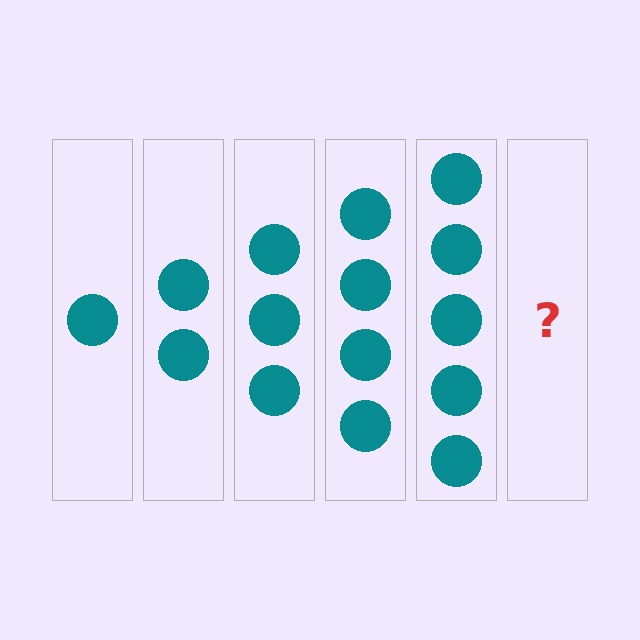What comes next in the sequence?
The next element should be 6 circles.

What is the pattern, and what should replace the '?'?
The pattern is that each step adds one more circle. The '?' should be 6 circles.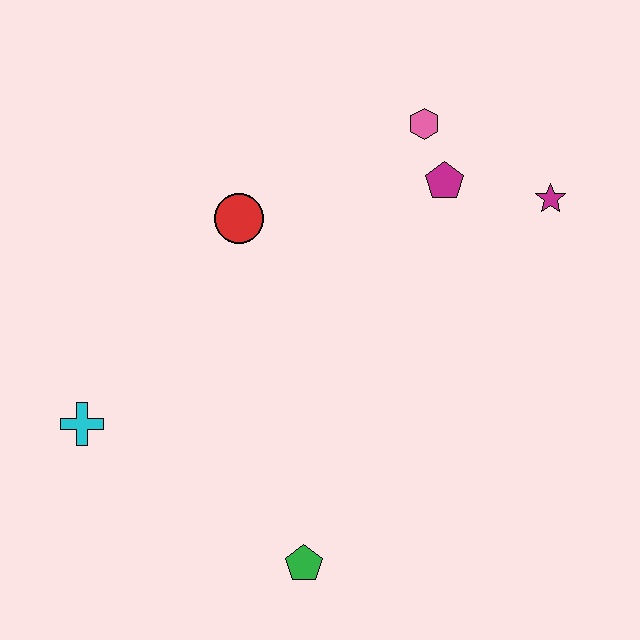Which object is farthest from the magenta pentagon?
The cyan cross is farthest from the magenta pentagon.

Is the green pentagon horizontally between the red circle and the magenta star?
Yes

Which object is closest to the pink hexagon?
The magenta pentagon is closest to the pink hexagon.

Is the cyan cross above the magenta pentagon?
No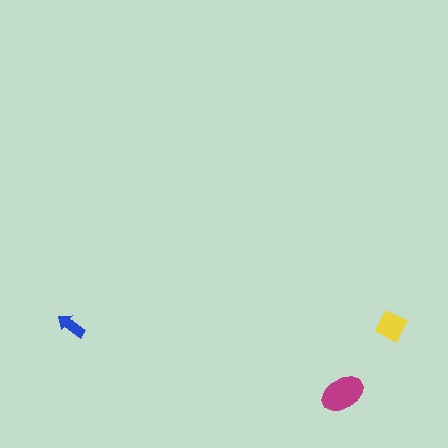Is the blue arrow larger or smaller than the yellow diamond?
Smaller.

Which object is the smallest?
The blue arrow.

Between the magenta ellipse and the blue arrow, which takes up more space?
The magenta ellipse.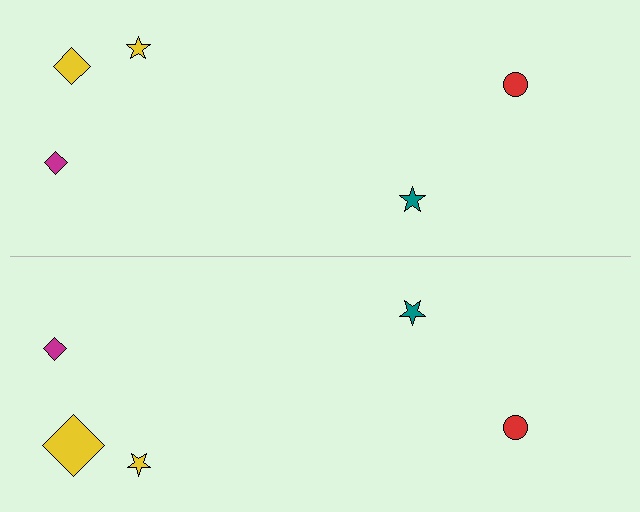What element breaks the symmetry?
The yellow diamond on the bottom side has a different size than its mirror counterpart.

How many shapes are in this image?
There are 10 shapes in this image.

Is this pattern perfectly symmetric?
No, the pattern is not perfectly symmetric. The yellow diamond on the bottom side has a different size than its mirror counterpart.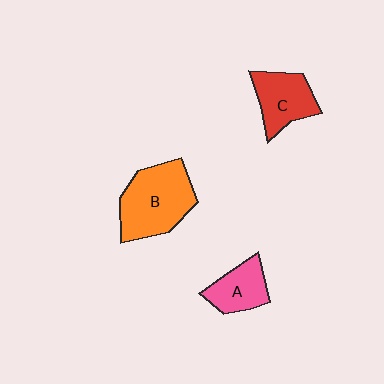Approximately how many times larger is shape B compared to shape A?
Approximately 1.9 times.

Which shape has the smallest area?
Shape A (pink).